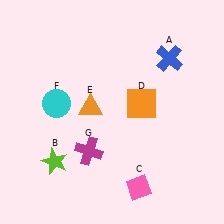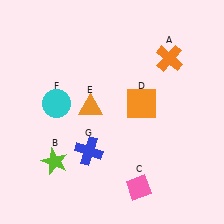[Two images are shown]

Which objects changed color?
A changed from blue to orange. G changed from magenta to blue.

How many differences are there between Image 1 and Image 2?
There are 2 differences between the two images.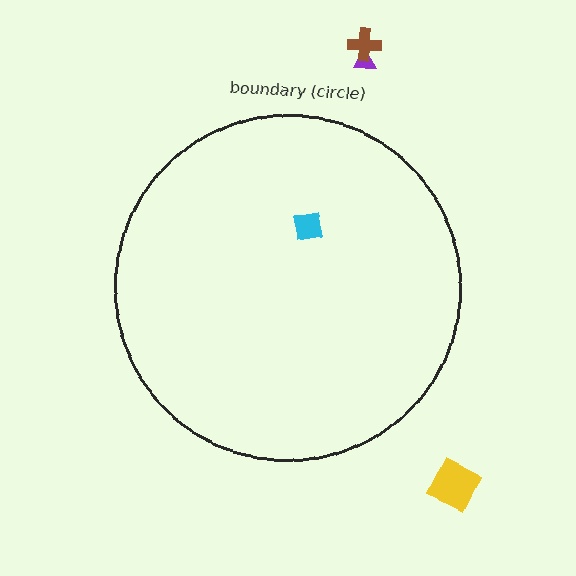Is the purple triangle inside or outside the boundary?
Outside.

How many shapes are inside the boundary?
1 inside, 3 outside.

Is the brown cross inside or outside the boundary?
Outside.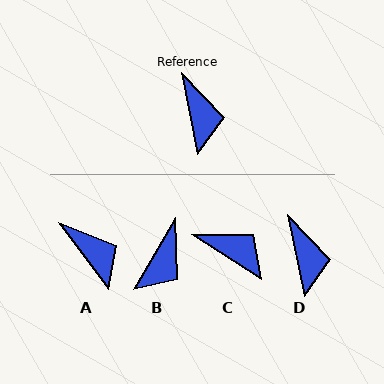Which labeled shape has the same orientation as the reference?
D.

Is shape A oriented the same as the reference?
No, it is off by about 25 degrees.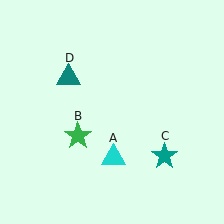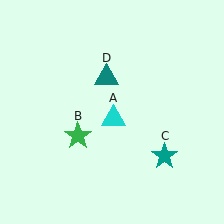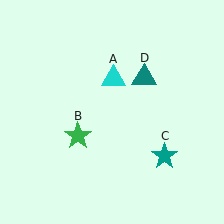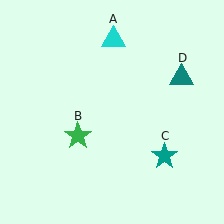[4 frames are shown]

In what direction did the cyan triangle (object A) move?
The cyan triangle (object A) moved up.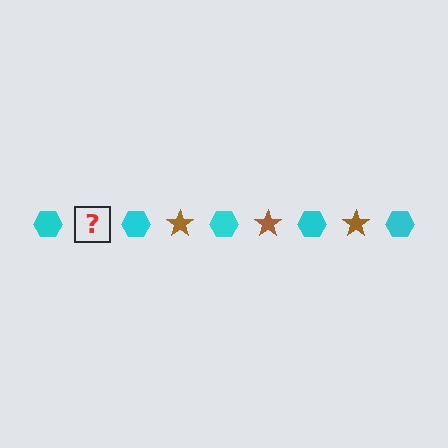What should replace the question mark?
The question mark should be replaced with a brown star.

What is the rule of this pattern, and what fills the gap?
The rule is that the pattern alternates between cyan hexagon and brown star. The gap should be filled with a brown star.